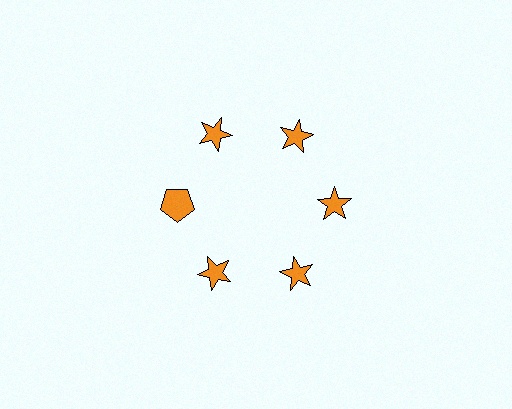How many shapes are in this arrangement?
There are 6 shapes arranged in a ring pattern.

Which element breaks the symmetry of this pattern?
The orange pentagon at roughly the 9 o'clock position breaks the symmetry. All other shapes are orange stars.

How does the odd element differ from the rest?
It has a different shape: pentagon instead of star.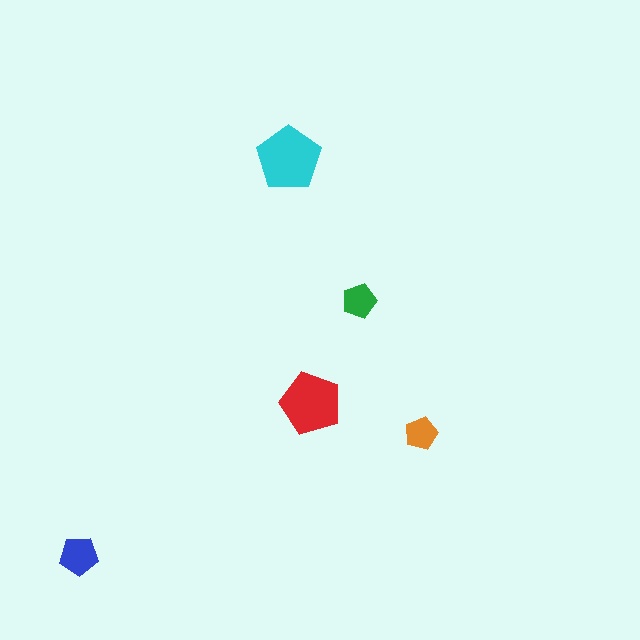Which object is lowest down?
The blue pentagon is bottommost.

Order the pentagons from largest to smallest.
the cyan one, the red one, the blue one, the green one, the orange one.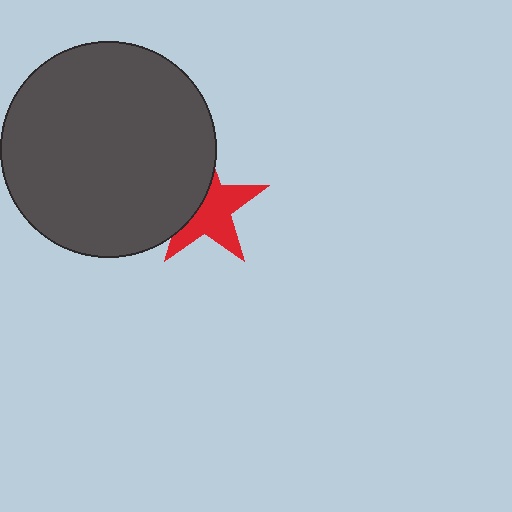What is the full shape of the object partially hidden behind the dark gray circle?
The partially hidden object is a red star.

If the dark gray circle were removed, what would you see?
You would see the complete red star.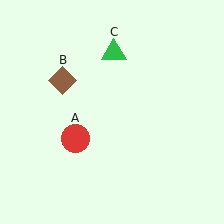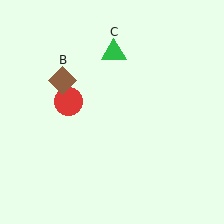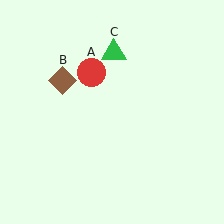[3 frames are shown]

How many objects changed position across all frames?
1 object changed position: red circle (object A).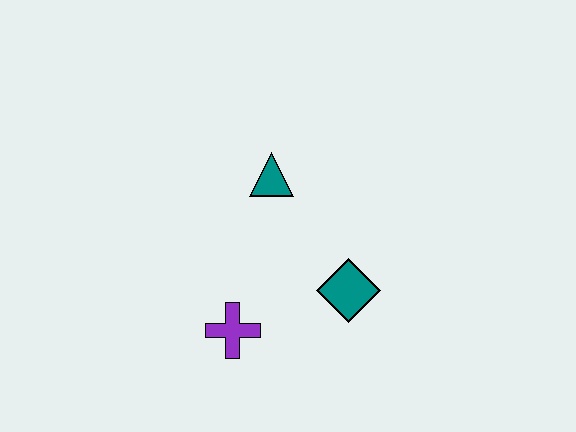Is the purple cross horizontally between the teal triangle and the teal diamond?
No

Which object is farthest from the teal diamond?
The teal triangle is farthest from the teal diamond.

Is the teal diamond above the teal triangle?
No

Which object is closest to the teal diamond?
The purple cross is closest to the teal diamond.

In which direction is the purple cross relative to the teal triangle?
The purple cross is below the teal triangle.